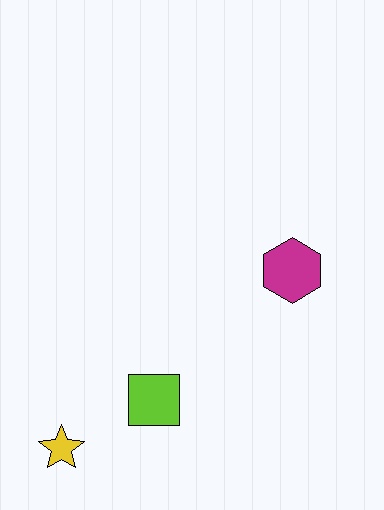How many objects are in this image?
There are 3 objects.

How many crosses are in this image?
There are no crosses.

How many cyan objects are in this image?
There are no cyan objects.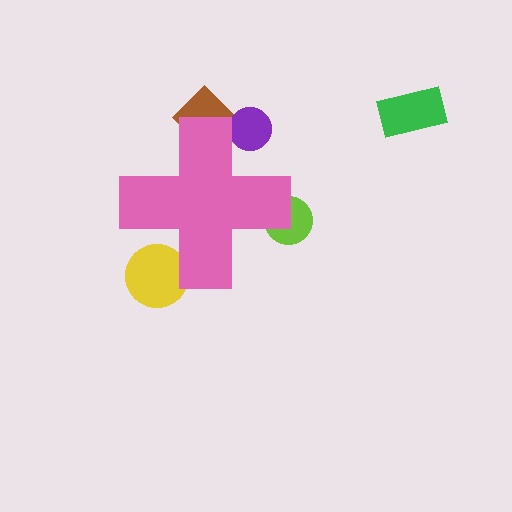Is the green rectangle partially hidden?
No, the green rectangle is fully visible.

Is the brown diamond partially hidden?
Yes, the brown diamond is partially hidden behind the pink cross.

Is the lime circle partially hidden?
Yes, the lime circle is partially hidden behind the pink cross.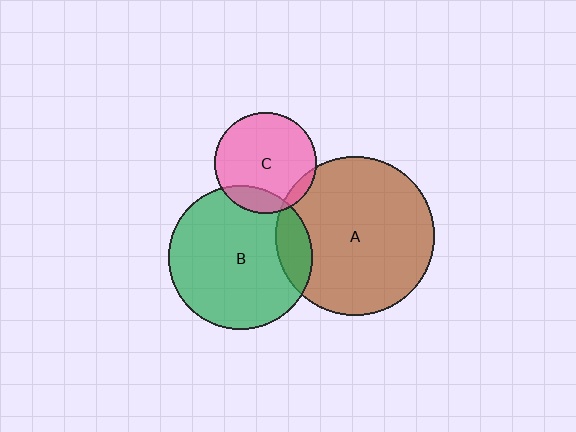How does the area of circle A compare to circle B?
Approximately 1.2 times.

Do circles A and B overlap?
Yes.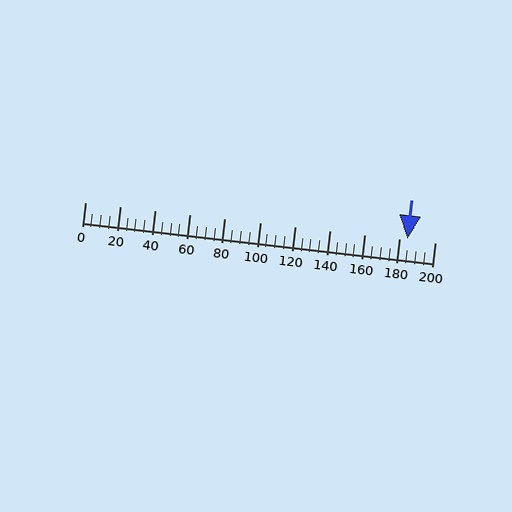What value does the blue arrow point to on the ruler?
The blue arrow points to approximately 184.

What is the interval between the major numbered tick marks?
The major tick marks are spaced 20 units apart.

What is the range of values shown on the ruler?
The ruler shows values from 0 to 200.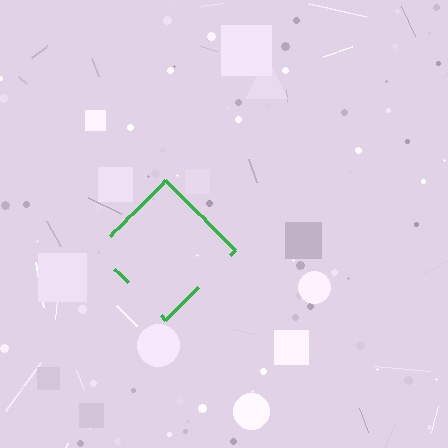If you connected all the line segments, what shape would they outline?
They would outline a diamond.